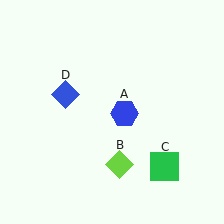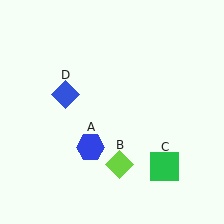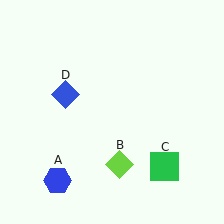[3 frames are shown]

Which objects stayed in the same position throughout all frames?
Lime diamond (object B) and green square (object C) and blue diamond (object D) remained stationary.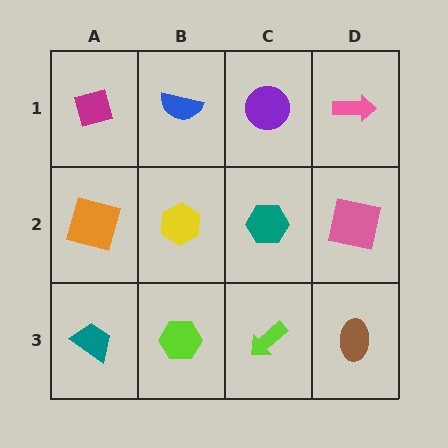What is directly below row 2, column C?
A lime arrow.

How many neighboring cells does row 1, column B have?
3.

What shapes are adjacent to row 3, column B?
A yellow hexagon (row 2, column B), a teal trapezoid (row 3, column A), a lime arrow (row 3, column C).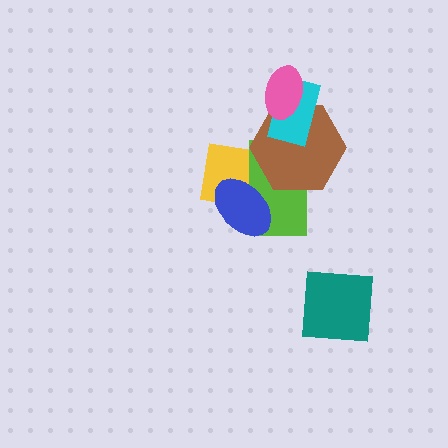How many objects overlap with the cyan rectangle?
2 objects overlap with the cyan rectangle.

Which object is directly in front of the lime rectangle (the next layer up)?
The brown hexagon is directly in front of the lime rectangle.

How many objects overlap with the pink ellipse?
2 objects overlap with the pink ellipse.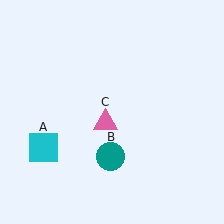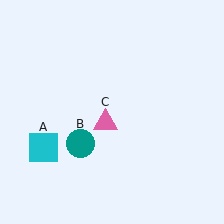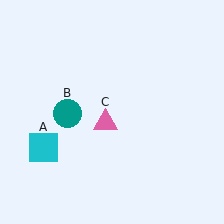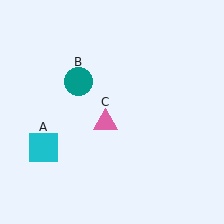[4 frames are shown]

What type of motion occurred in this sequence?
The teal circle (object B) rotated clockwise around the center of the scene.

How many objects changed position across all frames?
1 object changed position: teal circle (object B).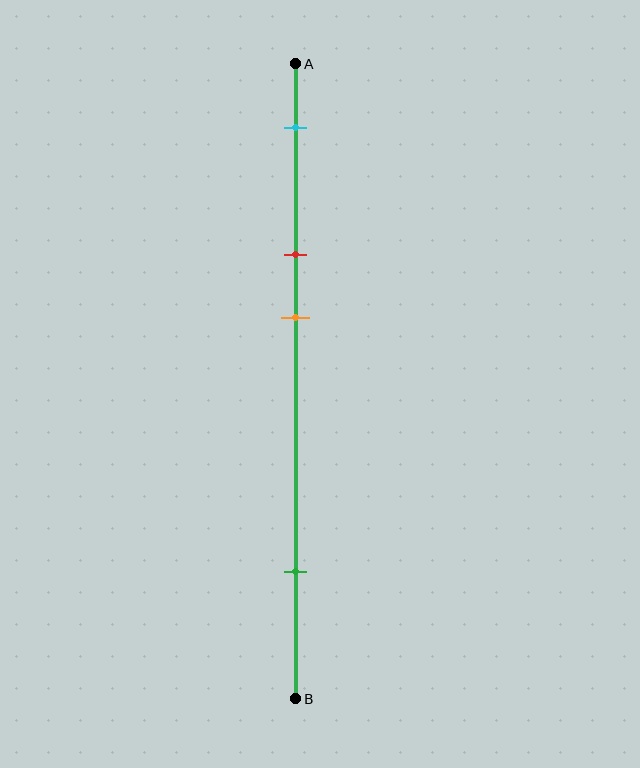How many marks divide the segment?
There are 4 marks dividing the segment.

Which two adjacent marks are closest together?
The red and orange marks are the closest adjacent pair.